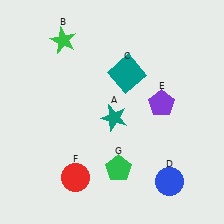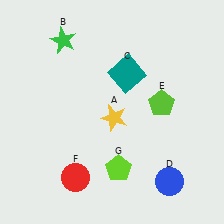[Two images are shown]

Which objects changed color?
A changed from teal to yellow. E changed from purple to lime. G changed from green to lime.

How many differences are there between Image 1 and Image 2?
There are 3 differences between the two images.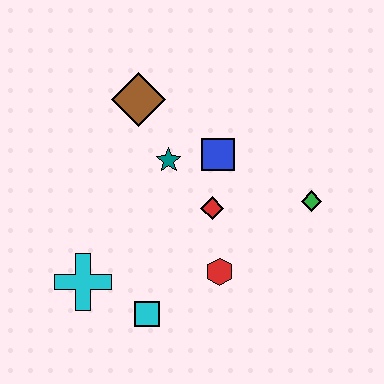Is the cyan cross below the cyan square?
No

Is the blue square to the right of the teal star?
Yes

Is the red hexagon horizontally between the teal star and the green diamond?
Yes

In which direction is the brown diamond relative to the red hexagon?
The brown diamond is above the red hexagon.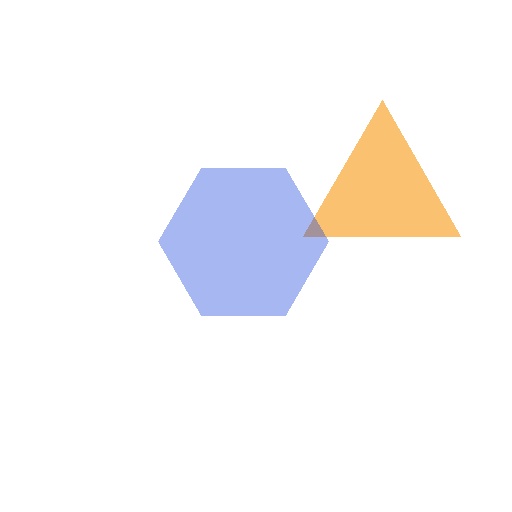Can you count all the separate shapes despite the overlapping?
Yes, there are 2 separate shapes.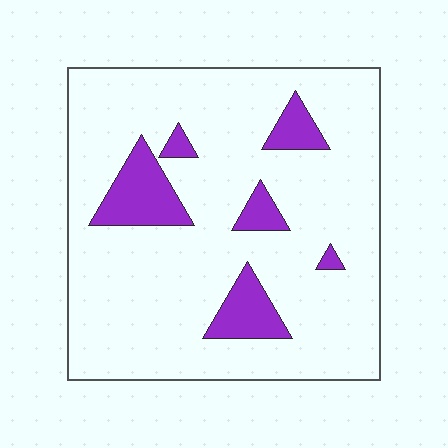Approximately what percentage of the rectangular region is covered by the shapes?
Approximately 15%.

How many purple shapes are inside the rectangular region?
6.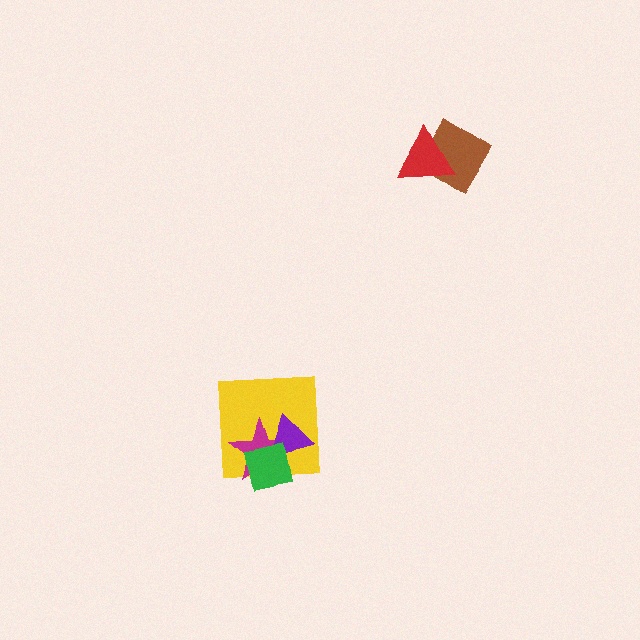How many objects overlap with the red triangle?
1 object overlaps with the red triangle.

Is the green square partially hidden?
No, no other shape covers it.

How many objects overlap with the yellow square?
3 objects overlap with the yellow square.